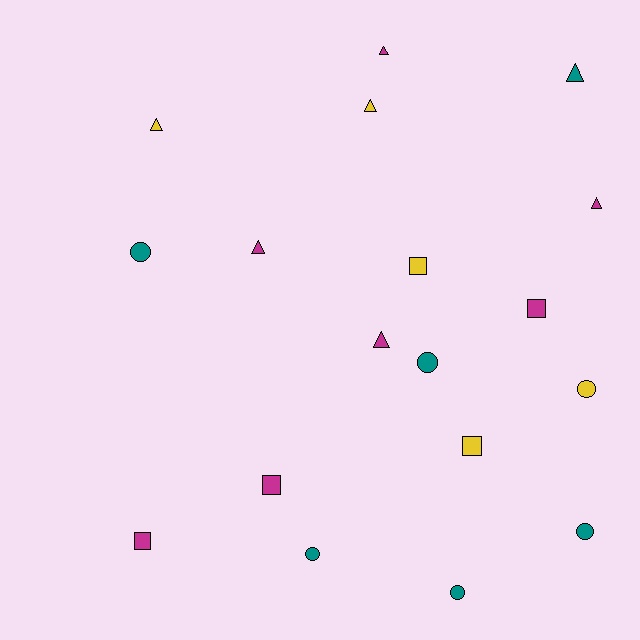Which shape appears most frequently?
Triangle, with 7 objects.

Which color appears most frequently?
Magenta, with 7 objects.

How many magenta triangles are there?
There are 4 magenta triangles.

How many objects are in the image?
There are 18 objects.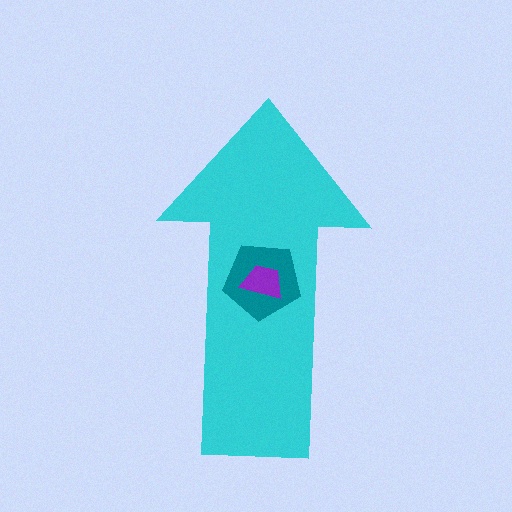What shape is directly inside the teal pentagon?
The purple trapezoid.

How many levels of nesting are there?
3.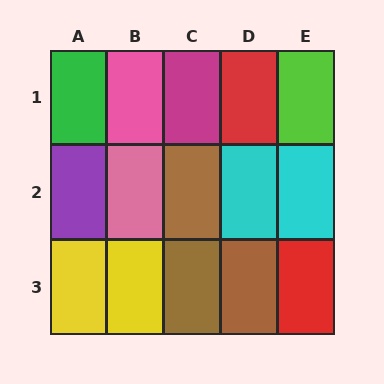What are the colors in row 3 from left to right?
Yellow, yellow, brown, brown, red.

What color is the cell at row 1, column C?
Magenta.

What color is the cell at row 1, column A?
Green.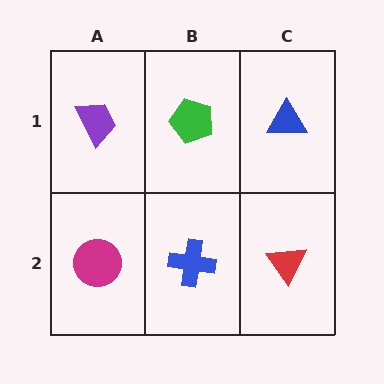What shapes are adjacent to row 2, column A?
A purple trapezoid (row 1, column A), a blue cross (row 2, column B).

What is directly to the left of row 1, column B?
A purple trapezoid.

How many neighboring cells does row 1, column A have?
2.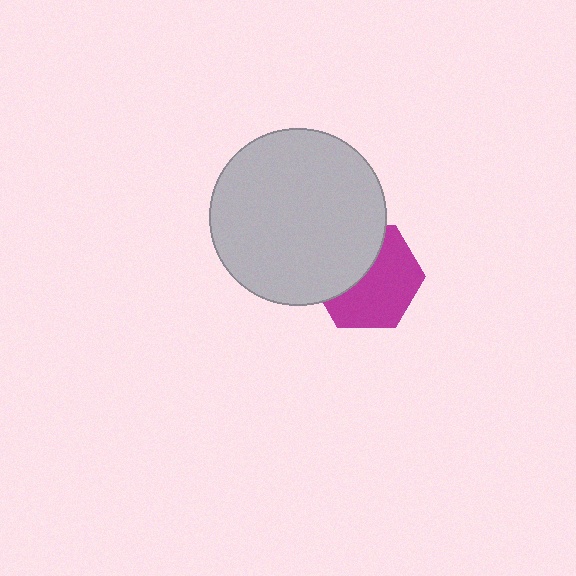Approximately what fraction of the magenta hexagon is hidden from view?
Roughly 41% of the magenta hexagon is hidden behind the light gray circle.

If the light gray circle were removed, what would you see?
You would see the complete magenta hexagon.